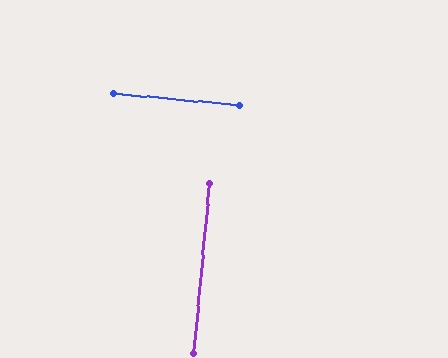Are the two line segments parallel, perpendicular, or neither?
Perpendicular — they meet at approximately 90°.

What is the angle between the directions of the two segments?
Approximately 90 degrees.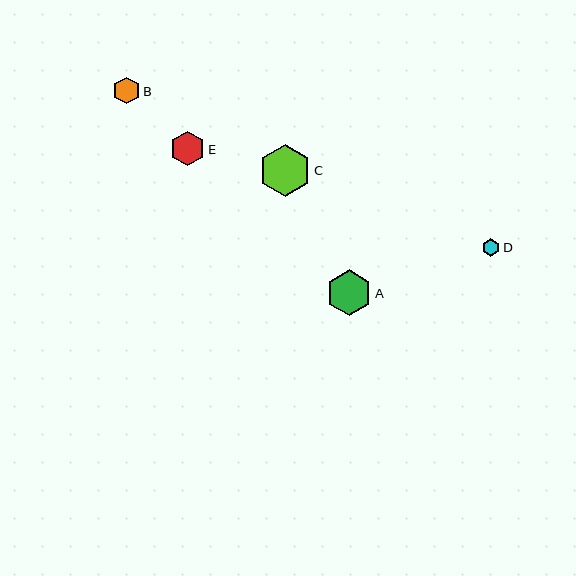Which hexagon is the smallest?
Hexagon D is the smallest with a size of approximately 17 pixels.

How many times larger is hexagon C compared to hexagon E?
Hexagon C is approximately 1.5 times the size of hexagon E.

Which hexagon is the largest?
Hexagon C is the largest with a size of approximately 52 pixels.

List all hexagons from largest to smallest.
From largest to smallest: C, A, E, B, D.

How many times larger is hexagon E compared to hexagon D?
Hexagon E is approximately 2.0 times the size of hexagon D.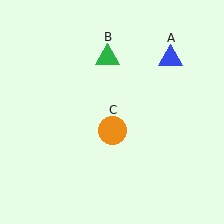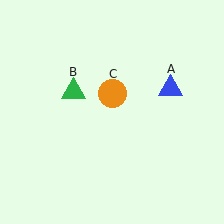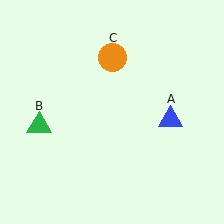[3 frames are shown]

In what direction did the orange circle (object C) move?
The orange circle (object C) moved up.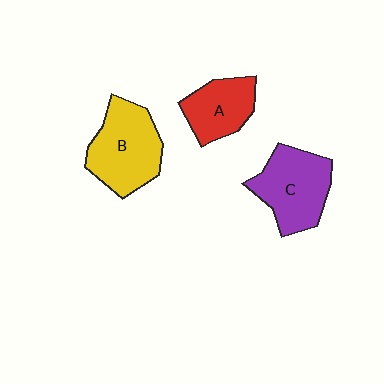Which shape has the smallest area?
Shape A (red).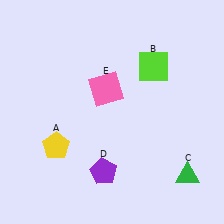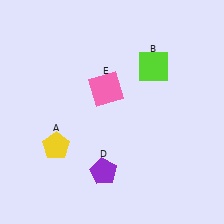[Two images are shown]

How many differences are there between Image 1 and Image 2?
There is 1 difference between the two images.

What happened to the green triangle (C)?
The green triangle (C) was removed in Image 2. It was in the bottom-right area of Image 1.